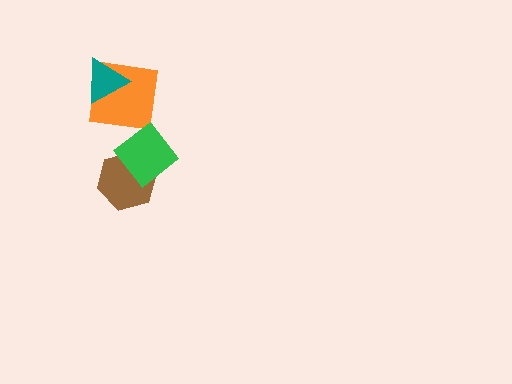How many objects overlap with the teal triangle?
1 object overlaps with the teal triangle.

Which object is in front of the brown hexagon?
The green diamond is in front of the brown hexagon.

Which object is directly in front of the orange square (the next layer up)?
The teal triangle is directly in front of the orange square.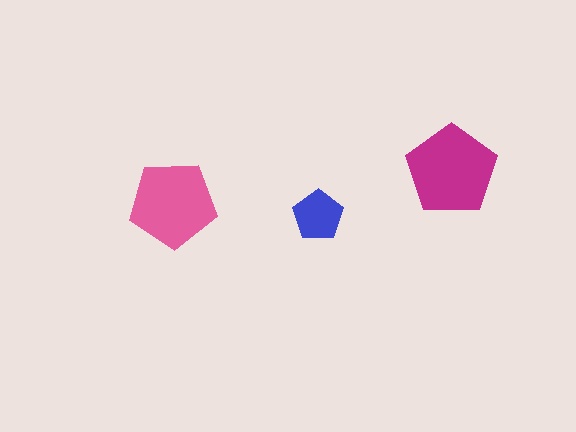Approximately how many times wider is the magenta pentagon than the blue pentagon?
About 2 times wider.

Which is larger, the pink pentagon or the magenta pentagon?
The magenta one.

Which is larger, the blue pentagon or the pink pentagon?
The pink one.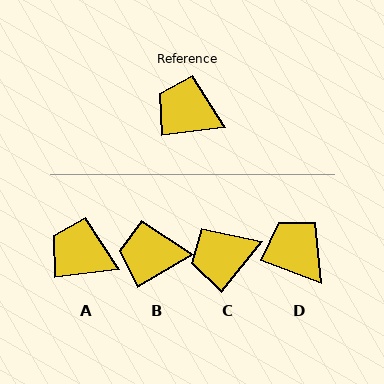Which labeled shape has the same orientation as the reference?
A.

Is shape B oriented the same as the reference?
No, it is off by about 24 degrees.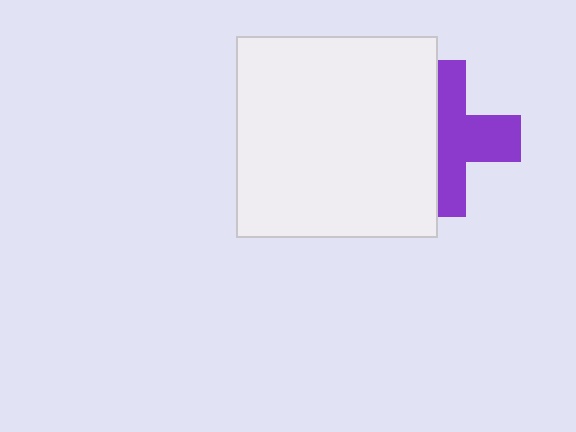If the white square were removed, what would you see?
You would see the complete purple cross.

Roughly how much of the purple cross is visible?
About half of it is visible (roughly 55%).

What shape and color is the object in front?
The object in front is a white square.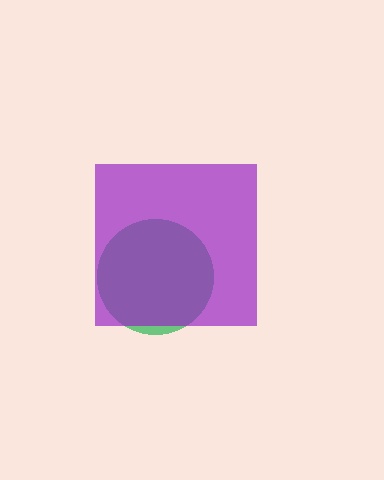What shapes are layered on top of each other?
The layered shapes are: a green circle, a purple square.